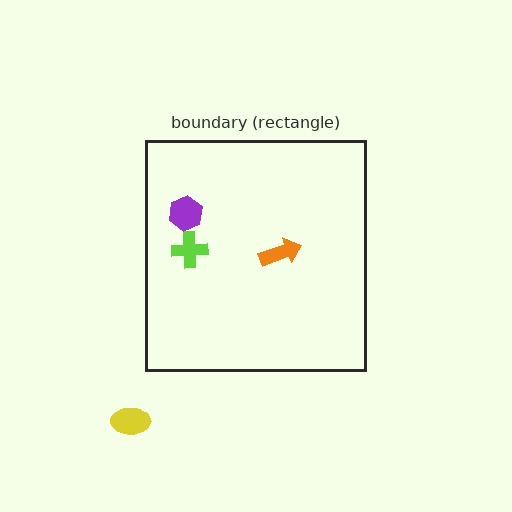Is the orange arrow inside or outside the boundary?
Inside.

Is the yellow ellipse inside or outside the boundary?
Outside.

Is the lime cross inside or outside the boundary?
Inside.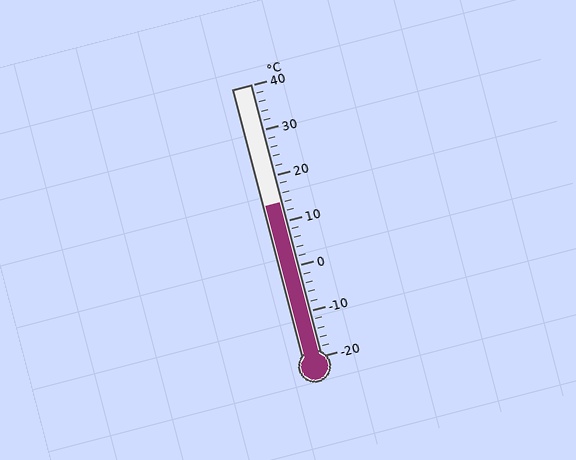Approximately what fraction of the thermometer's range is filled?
The thermometer is filled to approximately 55% of its range.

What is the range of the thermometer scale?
The thermometer scale ranges from -20°C to 40°C.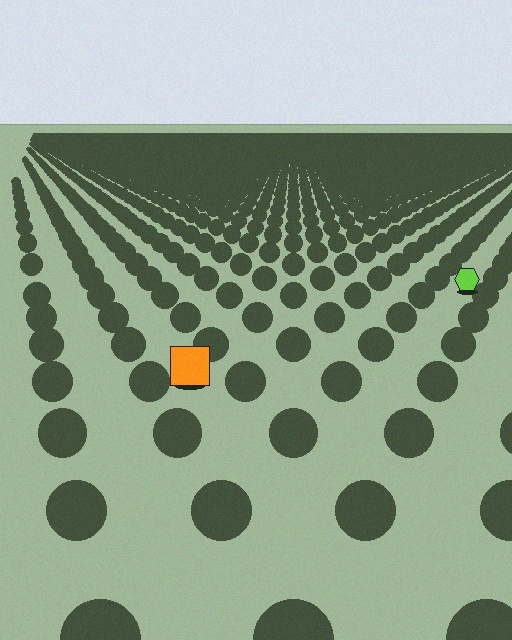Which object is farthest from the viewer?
The lime hexagon is farthest from the viewer. It appears smaller and the ground texture around it is denser.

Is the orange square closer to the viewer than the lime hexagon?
Yes. The orange square is closer — you can tell from the texture gradient: the ground texture is coarser near it.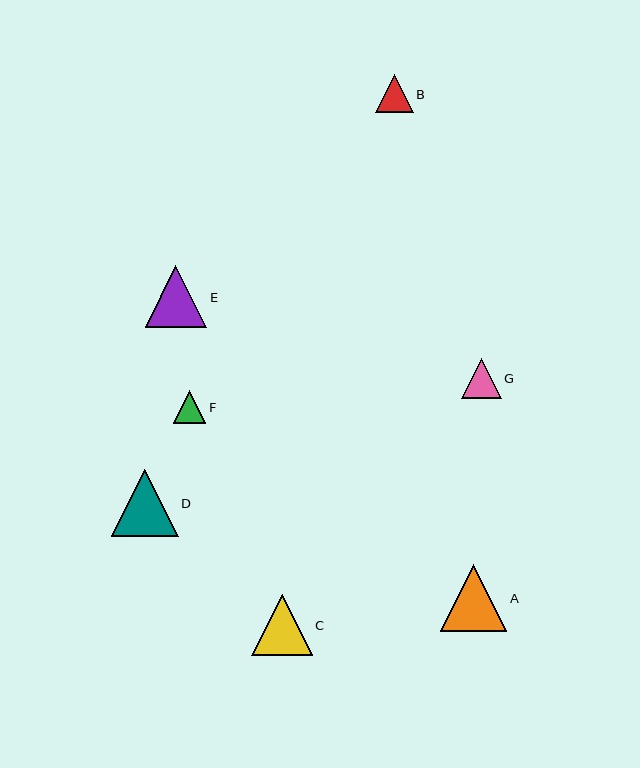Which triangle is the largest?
Triangle A is the largest with a size of approximately 67 pixels.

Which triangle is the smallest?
Triangle F is the smallest with a size of approximately 33 pixels.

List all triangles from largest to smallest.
From largest to smallest: A, D, E, C, G, B, F.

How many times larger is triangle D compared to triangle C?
Triangle D is approximately 1.1 times the size of triangle C.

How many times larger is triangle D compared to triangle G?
Triangle D is approximately 1.7 times the size of triangle G.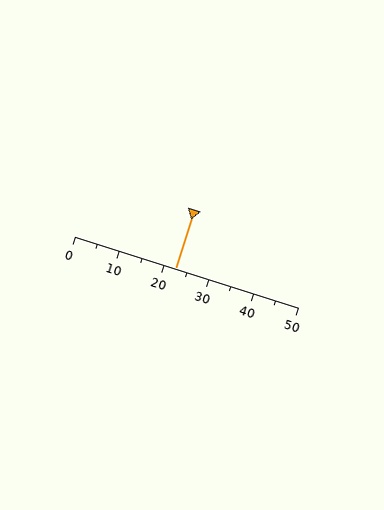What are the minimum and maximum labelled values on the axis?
The axis runs from 0 to 50.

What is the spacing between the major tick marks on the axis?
The major ticks are spaced 10 apart.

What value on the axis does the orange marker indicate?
The marker indicates approximately 22.5.